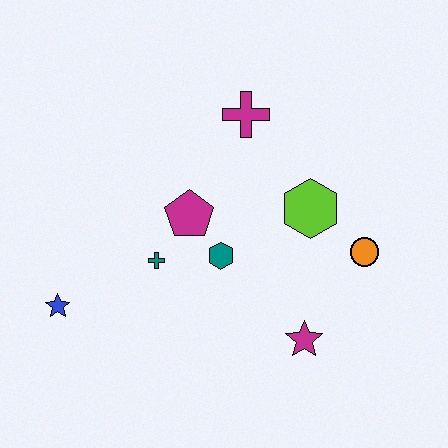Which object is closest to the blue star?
The teal cross is closest to the blue star.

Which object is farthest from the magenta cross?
The blue star is farthest from the magenta cross.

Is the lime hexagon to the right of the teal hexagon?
Yes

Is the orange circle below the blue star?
No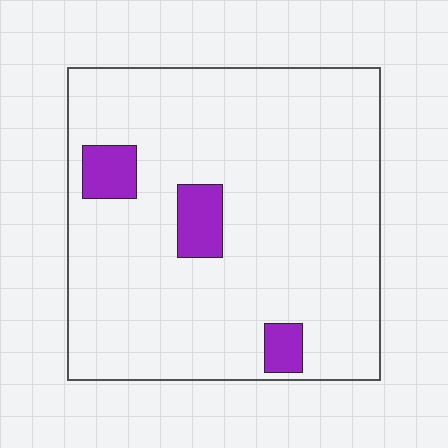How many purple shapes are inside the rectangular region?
3.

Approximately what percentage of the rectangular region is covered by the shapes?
Approximately 10%.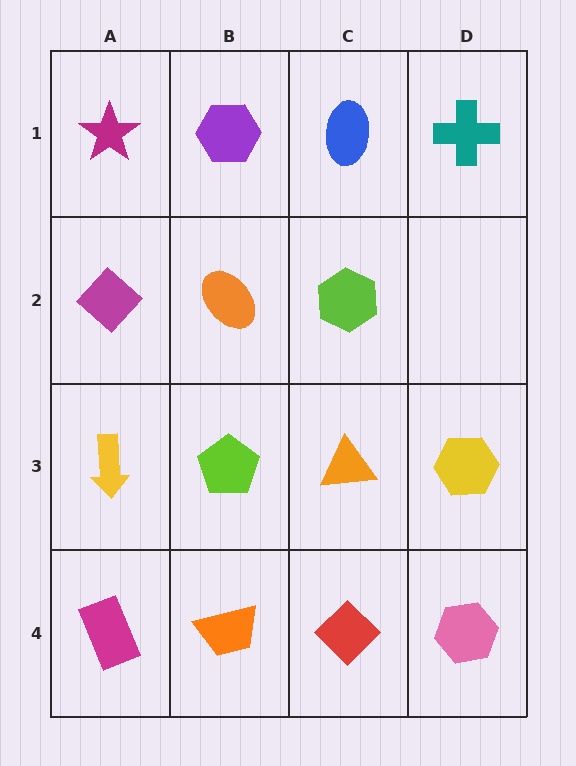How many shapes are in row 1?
4 shapes.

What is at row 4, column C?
A red diamond.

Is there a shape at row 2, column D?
No, that cell is empty.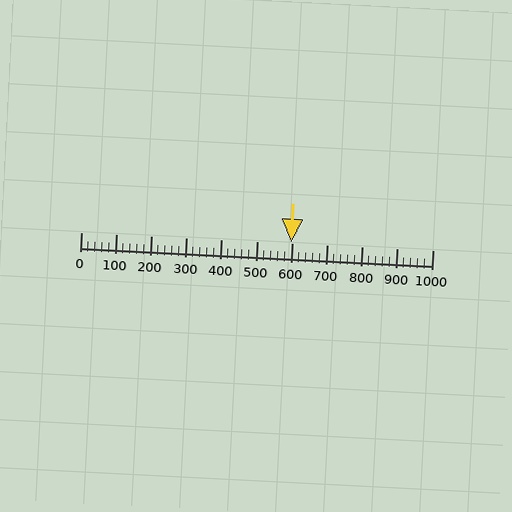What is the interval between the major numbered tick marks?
The major tick marks are spaced 100 units apart.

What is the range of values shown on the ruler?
The ruler shows values from 0 to 1000.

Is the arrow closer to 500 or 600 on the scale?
The arrow is closer to 600.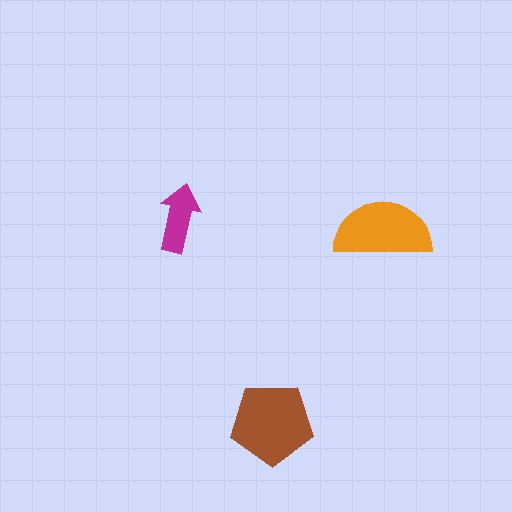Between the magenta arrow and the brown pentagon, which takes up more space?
The brown pentagon.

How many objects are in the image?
There are 3 objects in the image.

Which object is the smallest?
The magenta arrow.